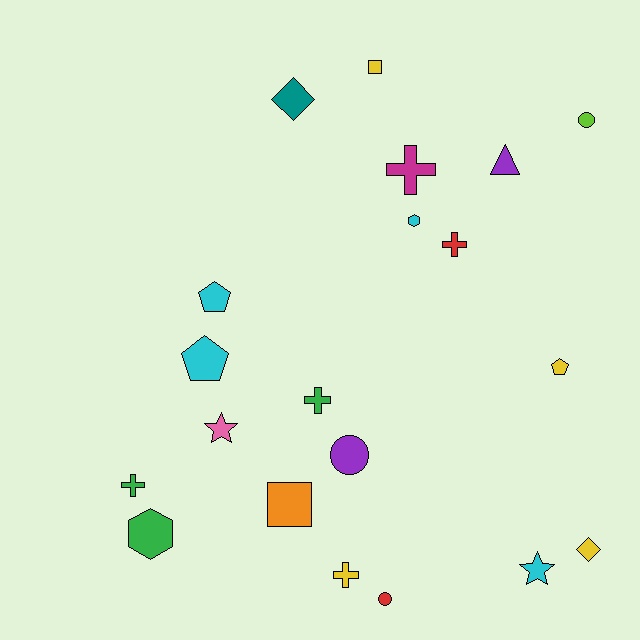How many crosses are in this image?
There are 5 crosses.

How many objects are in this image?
There are 20 objects.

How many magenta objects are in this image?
There is 1 magenta object.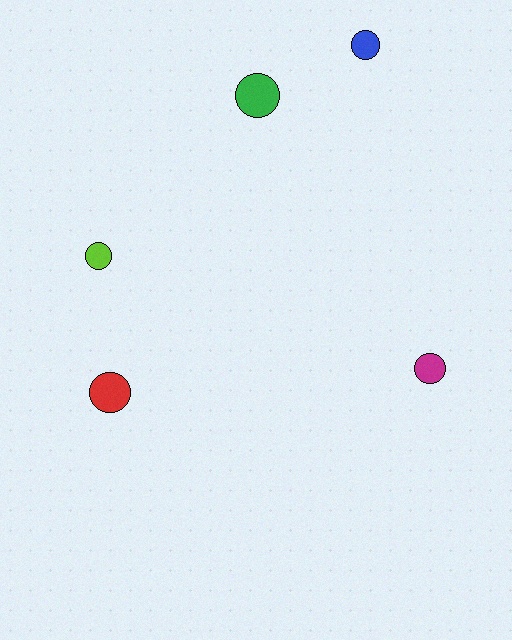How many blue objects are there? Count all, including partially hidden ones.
There is 1 blue object.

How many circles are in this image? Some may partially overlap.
There are 5 circles.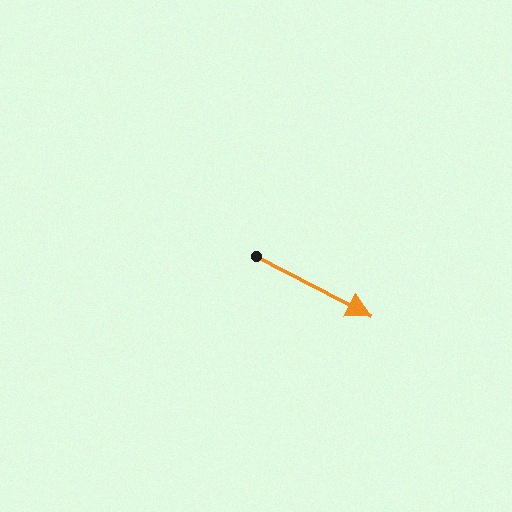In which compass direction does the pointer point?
Southeast.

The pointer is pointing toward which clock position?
Roughly 4 o'clock.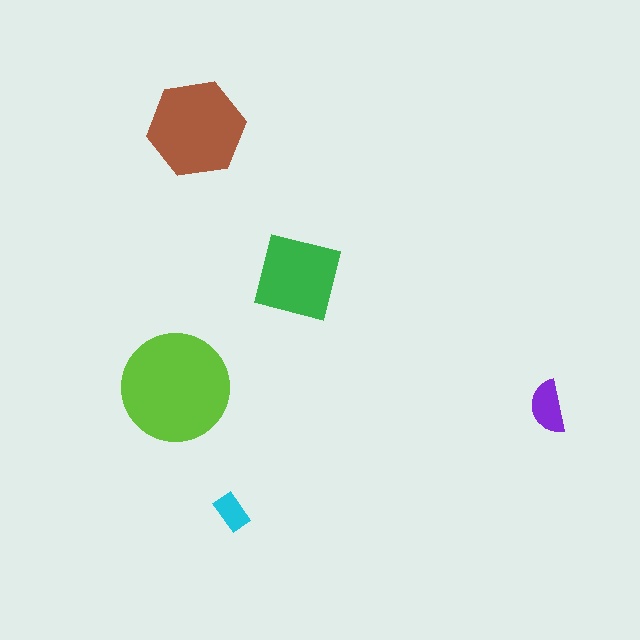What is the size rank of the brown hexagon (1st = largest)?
2nd.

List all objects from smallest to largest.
The cyan rectangle, the purple semicircle, the green square, the brown hexagon, the lime circle.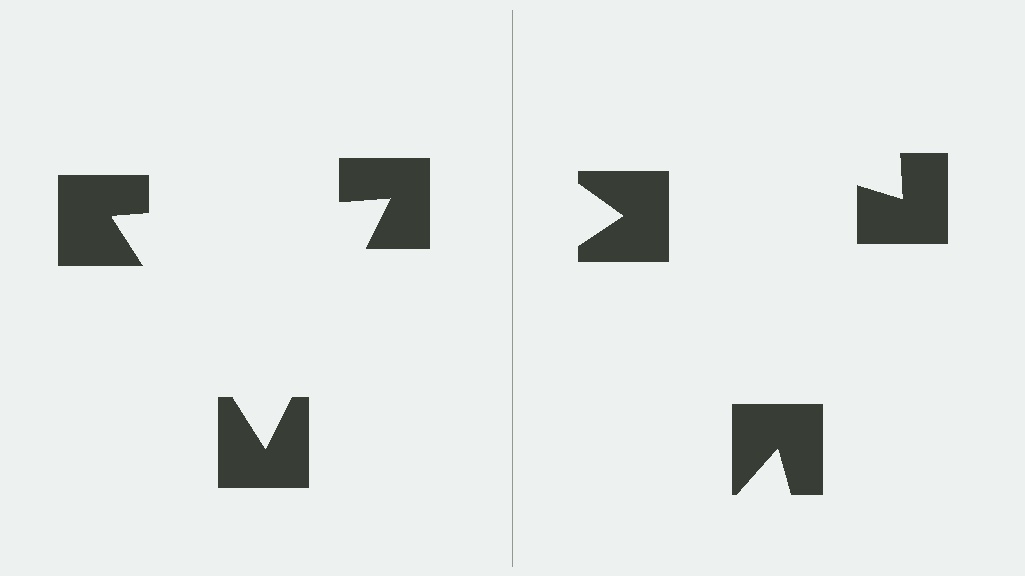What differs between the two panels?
The notched squares are positioned identically on both sides; only the wedge orientations differ. On the left they align to a triangle; on the right they are misaligned.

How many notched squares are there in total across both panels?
6 — 3 on each side.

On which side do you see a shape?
An illusory triangle appears on the left side. On the right side the wedge cuts are rotated, so no coherent shape forms.